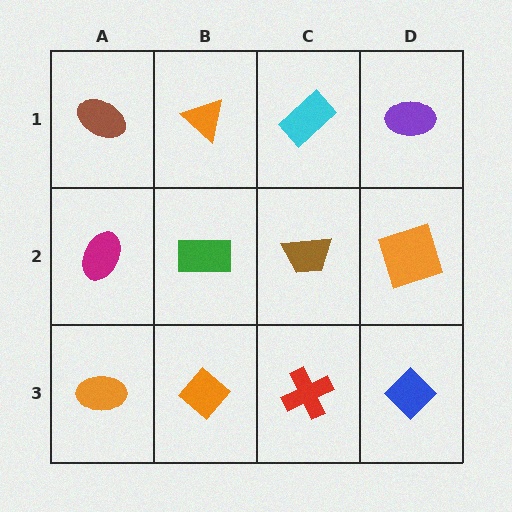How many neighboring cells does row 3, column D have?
2.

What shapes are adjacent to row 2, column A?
A brown ellipse (row 1, column A), an orange ellipse (row 3, column A), a green rectangle (row 2, column B).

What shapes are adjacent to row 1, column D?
An orange square (row 2, column D), a cyan rectangle (row 1, column C).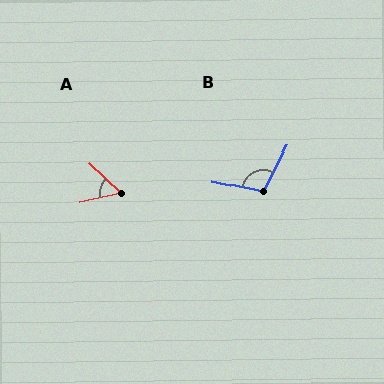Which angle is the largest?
B, at approximately 106 degrees.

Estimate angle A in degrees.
Approximately 56 degrees.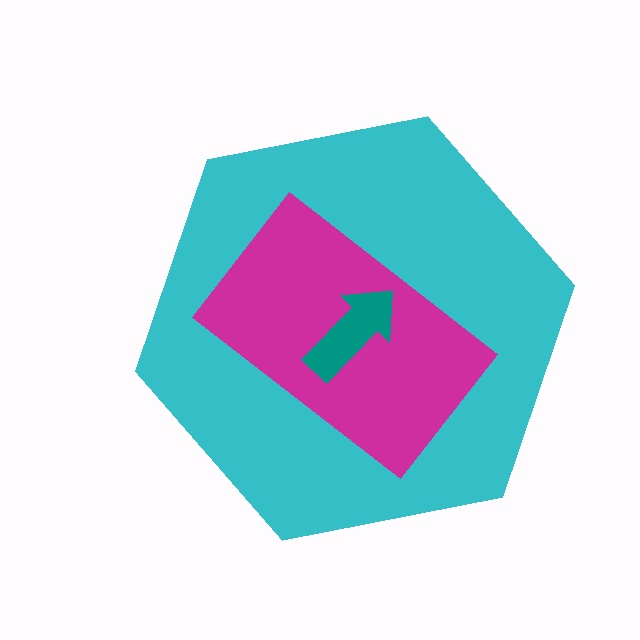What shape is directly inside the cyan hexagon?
The magenta rectangle.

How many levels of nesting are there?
3.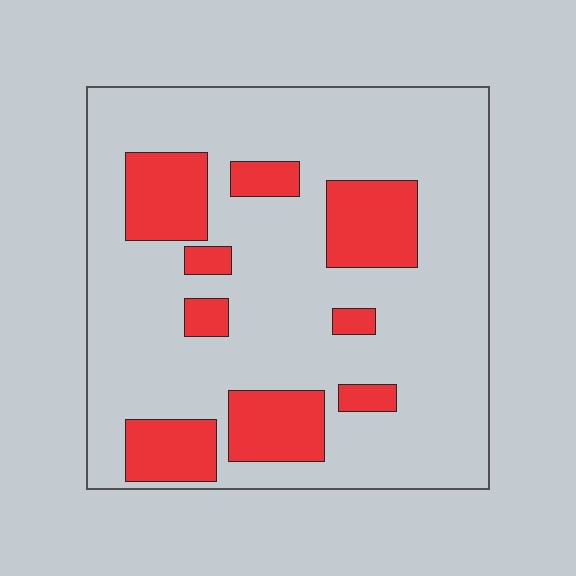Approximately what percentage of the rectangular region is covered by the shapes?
Approximately 25%.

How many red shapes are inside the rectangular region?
9.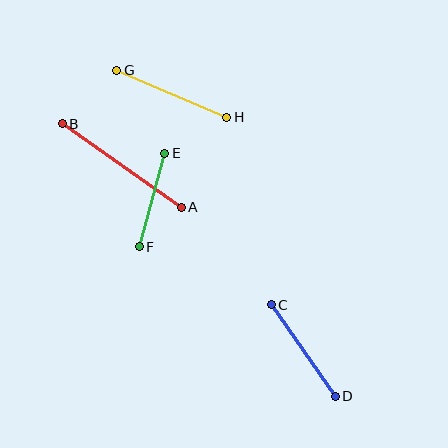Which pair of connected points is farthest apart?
Points A and B are farthest apart.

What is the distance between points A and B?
The distance is approximately 145 pixels.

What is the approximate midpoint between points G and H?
The midpoint is at approximately (172, 94) pixels.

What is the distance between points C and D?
The distance is approximately 112 pixels.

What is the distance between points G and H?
The distance is approximately 120 pixels.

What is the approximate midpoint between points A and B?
The midpoint is at approximately (122, 165) pixels.